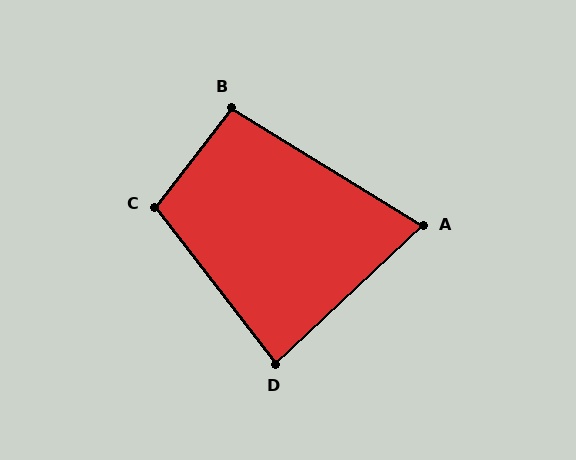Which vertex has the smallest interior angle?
A, at approximately 75 degrees.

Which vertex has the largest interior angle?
C, at approximately 105 degrees.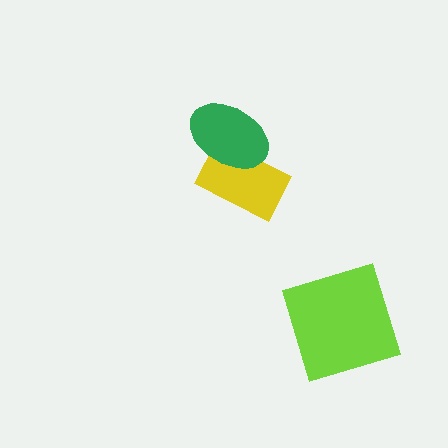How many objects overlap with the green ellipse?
1 object overlaps with the green ellipse.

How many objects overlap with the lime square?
0 objects overlap with the lime square.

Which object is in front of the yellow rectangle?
The green ellipse is in front of the yellow rectangle.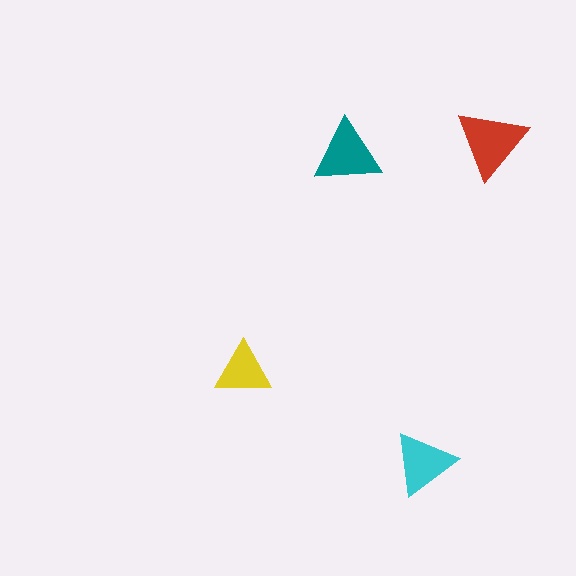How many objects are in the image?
There are 4 objects in the image.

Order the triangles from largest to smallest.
the red one, the teal one, the cyan one, the yellow one.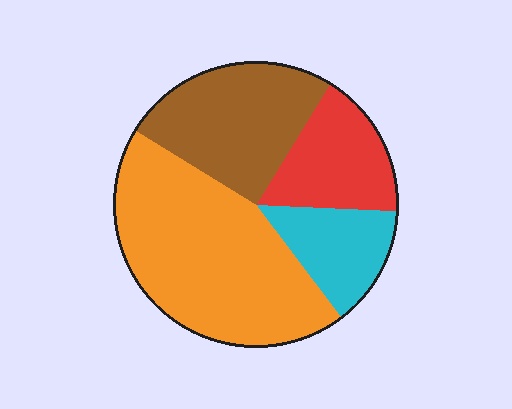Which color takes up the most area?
Orange, at roughly 45%.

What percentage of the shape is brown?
Brown covers about 25% of the shape.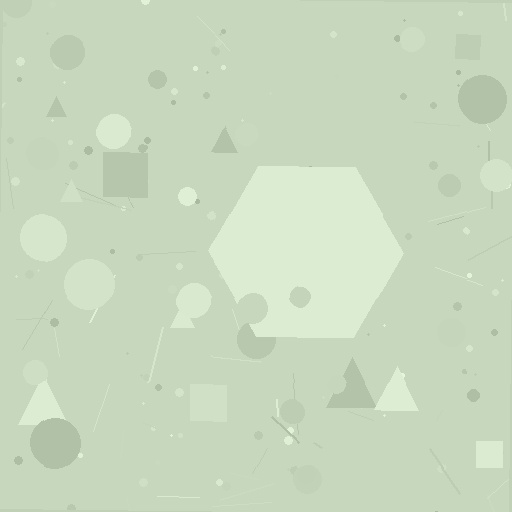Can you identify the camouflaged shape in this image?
The camouflaged shape is a hexagon.